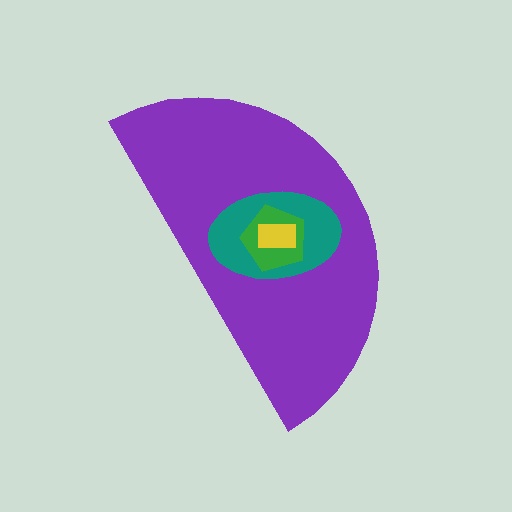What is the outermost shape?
The purple semicircle.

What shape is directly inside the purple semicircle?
The teal ellipse.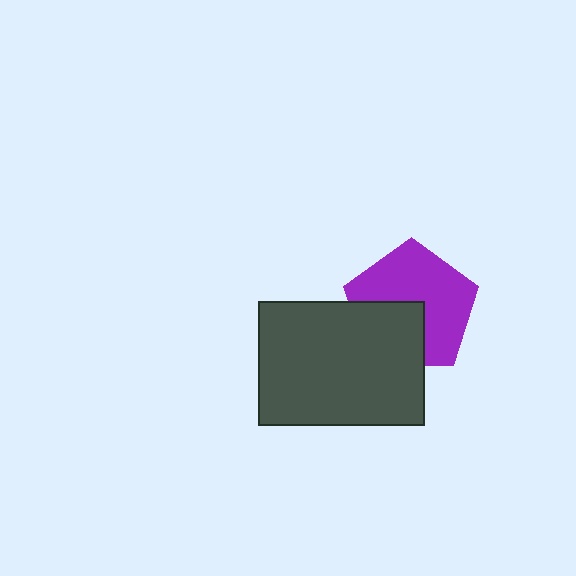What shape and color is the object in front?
The object in front is a dark gray rectangle.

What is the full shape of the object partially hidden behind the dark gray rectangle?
The partially hidden object is a purple pentagon.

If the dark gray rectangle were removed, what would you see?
You would see the complete purple pentagon.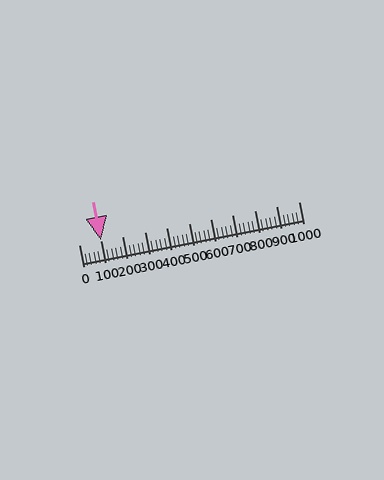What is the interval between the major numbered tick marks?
The major tick marks are spaced 100 units apart.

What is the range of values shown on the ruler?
The ruler shows values from 0 to 1000.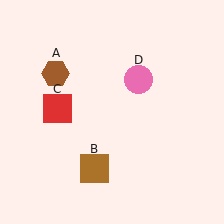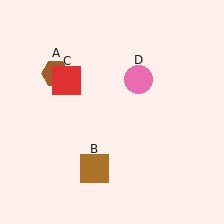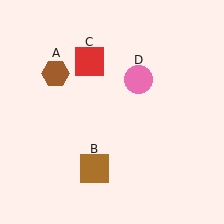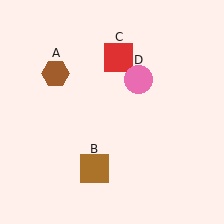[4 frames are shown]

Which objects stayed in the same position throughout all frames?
Brown hexagon (object A) and brown square (object B) and pink circle (object D) remained stationary.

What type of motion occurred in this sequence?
The red square (object C) rotated clockwise around the center of the scene.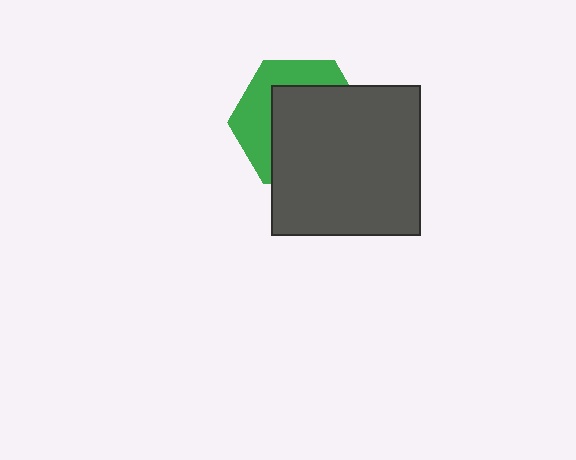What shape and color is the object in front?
The object in front is a dark gray square.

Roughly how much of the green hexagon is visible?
A small part of it is visible (roughly 38%).